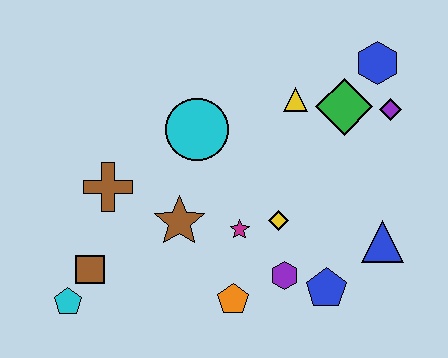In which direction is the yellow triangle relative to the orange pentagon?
The yellow triangle is above the orange pentagon.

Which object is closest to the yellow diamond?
The magenta star is closest to the yellow diamond.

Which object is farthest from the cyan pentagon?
The blue hexagon is farthest from the cyan pentagon.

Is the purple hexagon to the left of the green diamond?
Yes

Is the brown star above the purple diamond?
No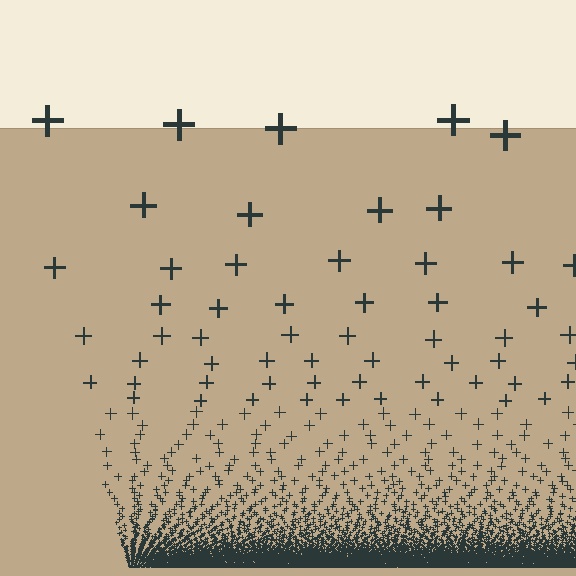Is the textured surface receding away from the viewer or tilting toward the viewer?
The surface appears to tilt toward the viewer. Texture elements get larger and sparser toward the top.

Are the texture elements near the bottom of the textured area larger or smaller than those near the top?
Smaller. The gradient is inverted — elements near the bottom are smaller and denser.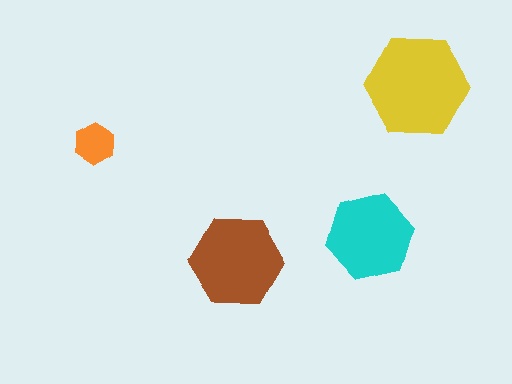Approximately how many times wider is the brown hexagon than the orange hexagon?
About 2 times wider.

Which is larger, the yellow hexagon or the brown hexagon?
The yellow one.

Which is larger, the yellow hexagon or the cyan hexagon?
The yellow one.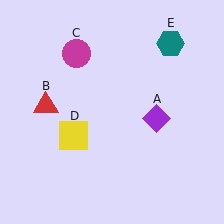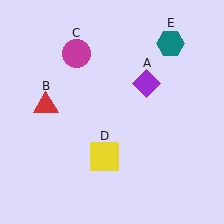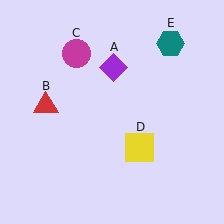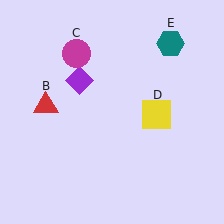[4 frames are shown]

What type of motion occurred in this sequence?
The purple diamond (object A), yellow square (object D) rotated counterclockwise around the center of the scene.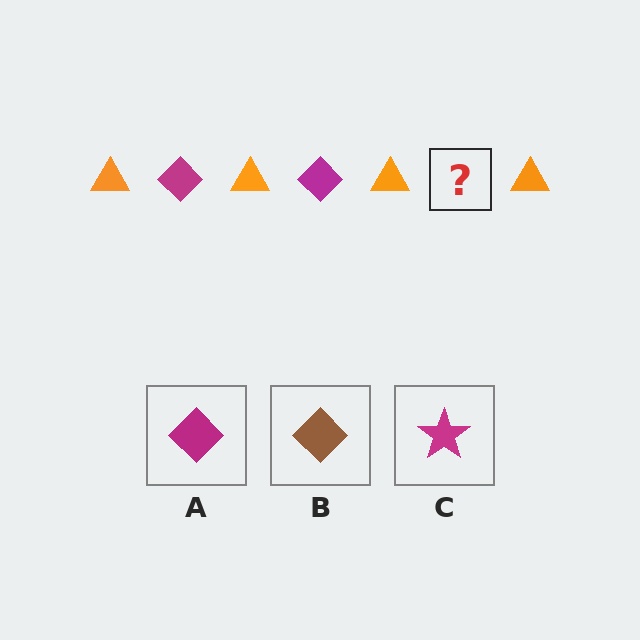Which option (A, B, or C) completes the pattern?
A.